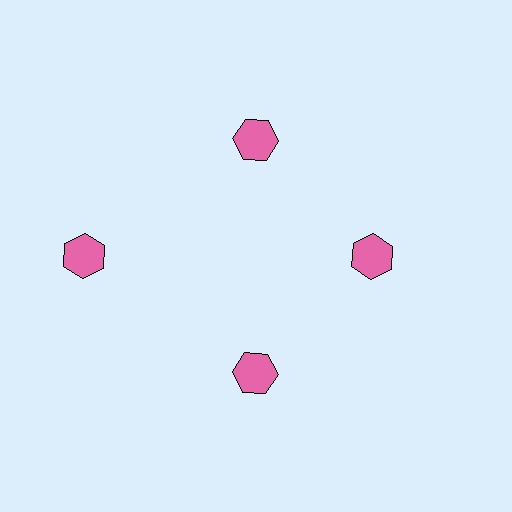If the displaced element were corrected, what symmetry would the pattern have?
It would have 4-fold rotational symmetry — the pattern would map onto itself every 90 degrees.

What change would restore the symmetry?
The symmetry would be restored by moving it inward, back onto the ring so that all 4 hexagons sit at equal angles and equal distance from the center.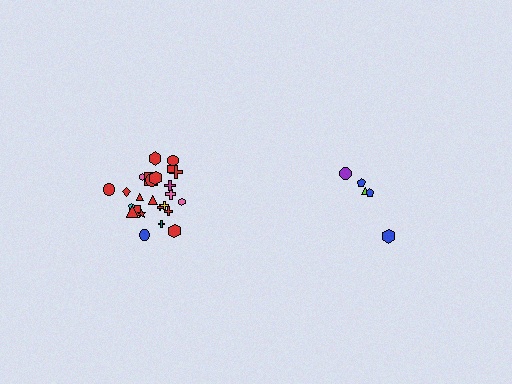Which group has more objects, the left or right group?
The left group.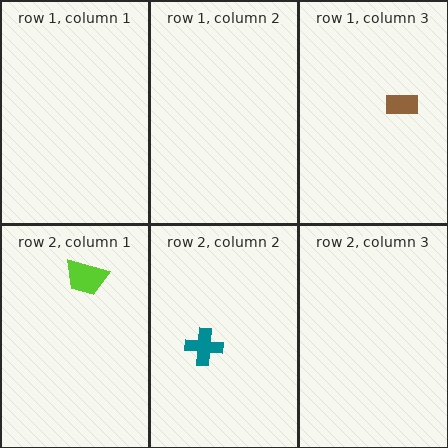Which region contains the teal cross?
The row 2, column 2 region.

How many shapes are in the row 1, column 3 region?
1.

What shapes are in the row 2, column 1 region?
The lime trapezoid.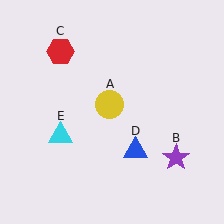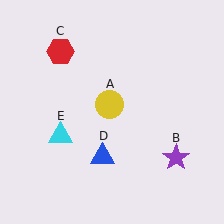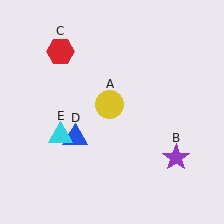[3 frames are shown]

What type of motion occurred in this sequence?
The blue triangle (object D) rotated clockwise around the center of the scene.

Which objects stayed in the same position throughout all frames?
Yellow circle (object A) and purple star (object B) and red hexagon (object C) and cyan triangle (object E) remained stationary.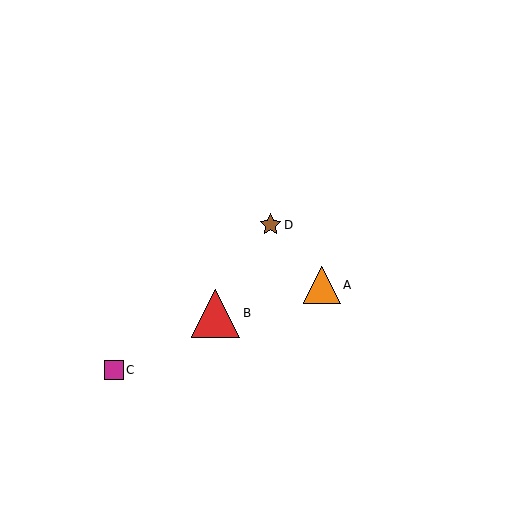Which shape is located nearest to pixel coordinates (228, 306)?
The red triangle (labeled B) at (216, 313) is nearest to that location.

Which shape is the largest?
The red triangle (labeled B) is the largest.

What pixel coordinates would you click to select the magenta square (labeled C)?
Click at (114, 370) to select the magenta square C.